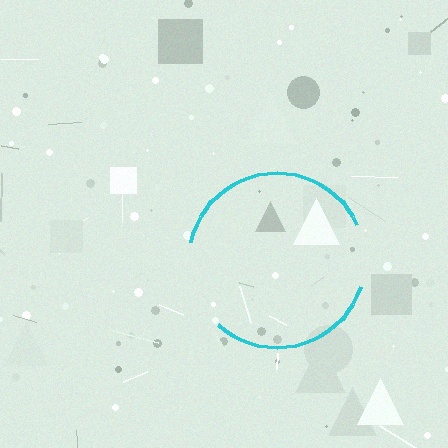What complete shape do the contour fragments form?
The contour fragments form a circle.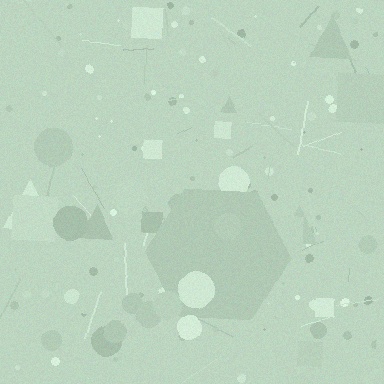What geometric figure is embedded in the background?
A hexagon is embedded in the background.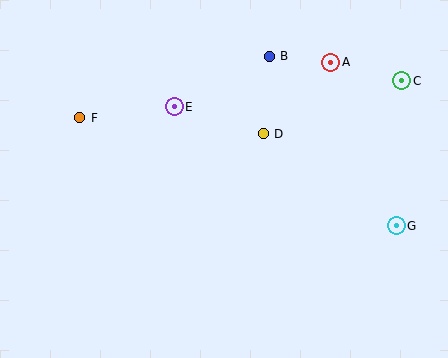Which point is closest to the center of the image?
Point D at (263, 134) is closest to the center.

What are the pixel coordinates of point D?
Point D is at (263, 134).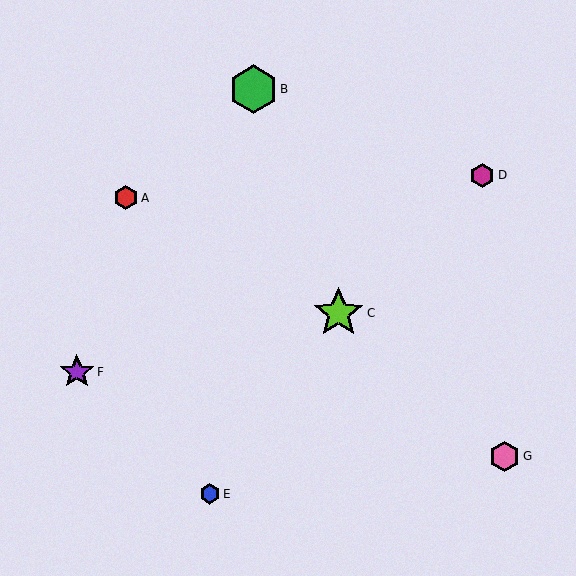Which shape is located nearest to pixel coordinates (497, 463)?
The pink hexagon (labeled G) at (504, 457) is nearest to that location.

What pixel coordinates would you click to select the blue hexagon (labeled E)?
Click at (210, 494) to select the blue hexagon E.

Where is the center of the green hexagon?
The center of the green hexagon is at (253, 89).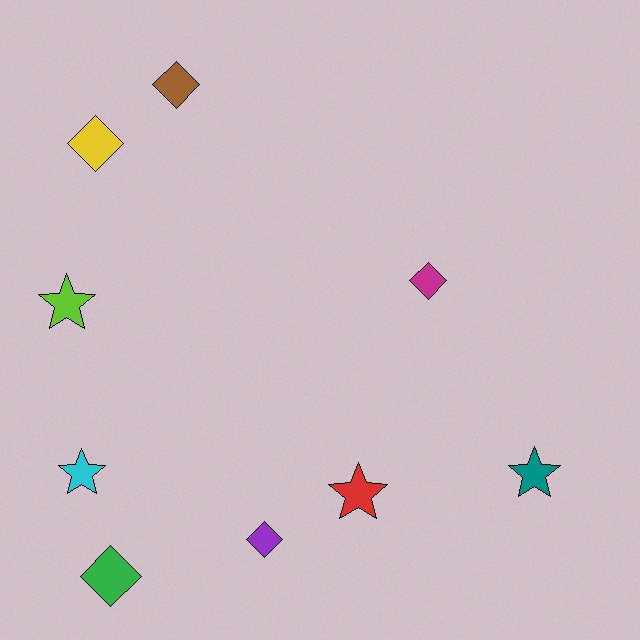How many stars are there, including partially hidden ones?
There are 4 stars.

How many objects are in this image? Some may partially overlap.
There are 9 objects.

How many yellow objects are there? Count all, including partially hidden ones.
There is 1 yellow object.